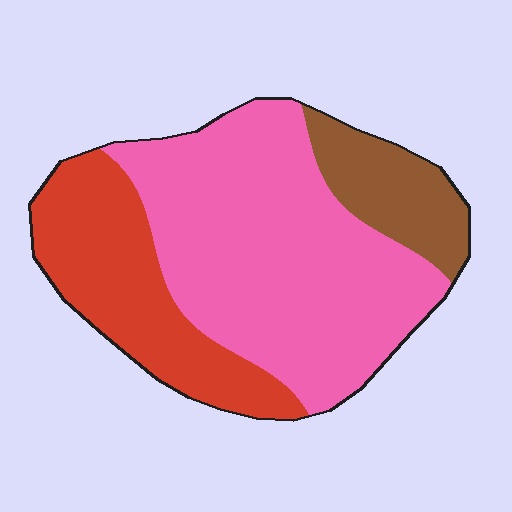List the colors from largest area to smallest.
From largest to smallest: pink, red, brown.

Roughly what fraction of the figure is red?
Red takes up about one quarter (1/4) of the figure.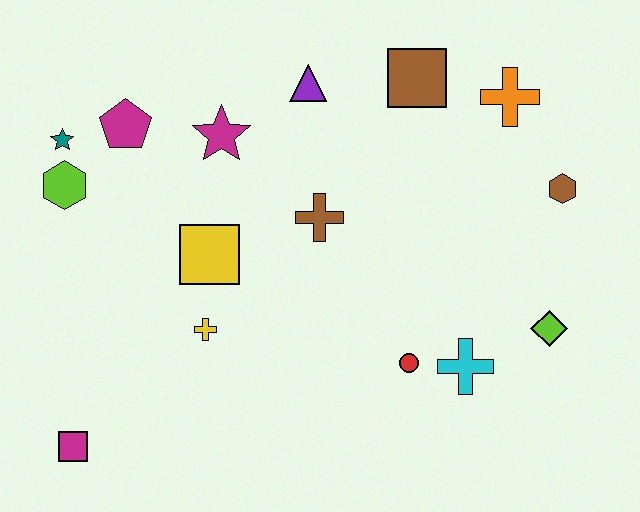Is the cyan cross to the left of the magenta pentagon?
No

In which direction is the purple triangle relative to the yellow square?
The purple triangle is above the yellow square.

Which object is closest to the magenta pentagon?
The teal star is closest to the magenta pentagon.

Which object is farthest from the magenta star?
The lime diamond is farthest from the magenta star.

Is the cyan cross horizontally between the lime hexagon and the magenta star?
No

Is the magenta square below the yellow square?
Yes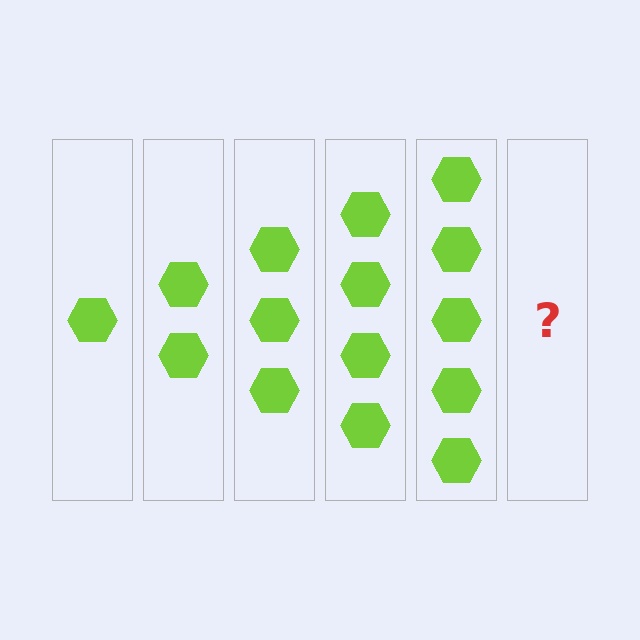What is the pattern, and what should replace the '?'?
The pattern is that each step adds one more hexagon. The '?' should be 6 hexagons.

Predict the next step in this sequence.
The next step is 6 hexagons.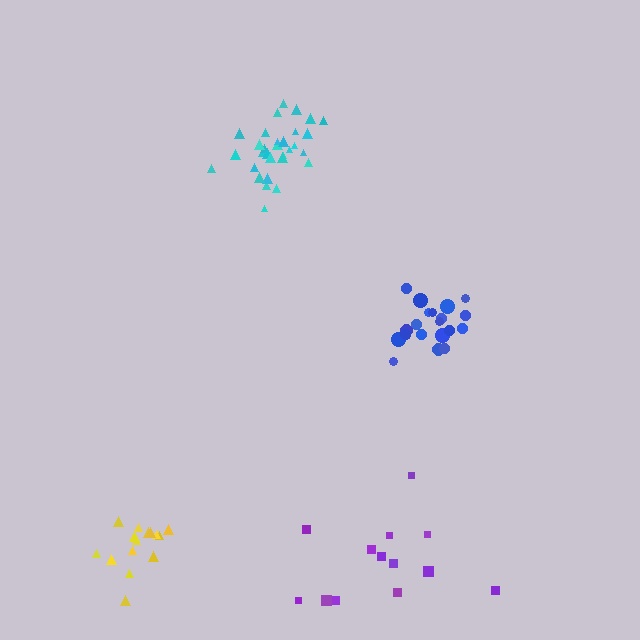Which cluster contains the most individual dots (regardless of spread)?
Cyan (31).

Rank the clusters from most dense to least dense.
cyan, blue, yellow, purple.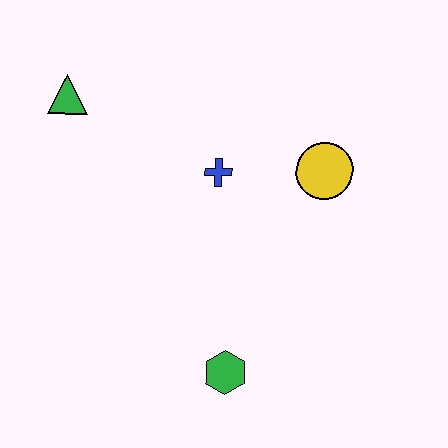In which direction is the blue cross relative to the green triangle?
The blue cross is to the right of the green triangle.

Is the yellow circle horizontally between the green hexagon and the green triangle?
No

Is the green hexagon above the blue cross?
No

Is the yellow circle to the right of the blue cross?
Yes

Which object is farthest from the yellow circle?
The green triangle is farthest from the yellow circle.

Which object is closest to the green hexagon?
The blue cross is closest to the green hexagon.